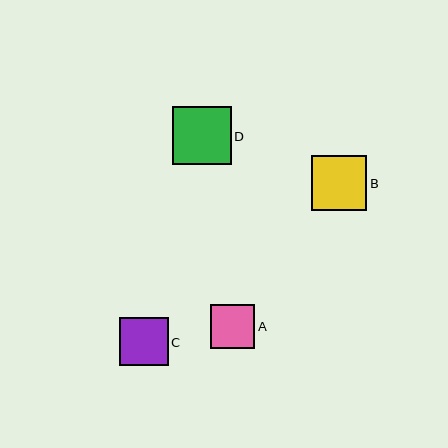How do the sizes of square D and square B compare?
Square D and square B are approximately the same size.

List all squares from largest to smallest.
From largest to smallest: D, B, C, A.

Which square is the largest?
Square D is the largest with a size of approximately 59 pixels.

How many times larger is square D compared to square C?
Square D is approximately 1.2 times the size of square C.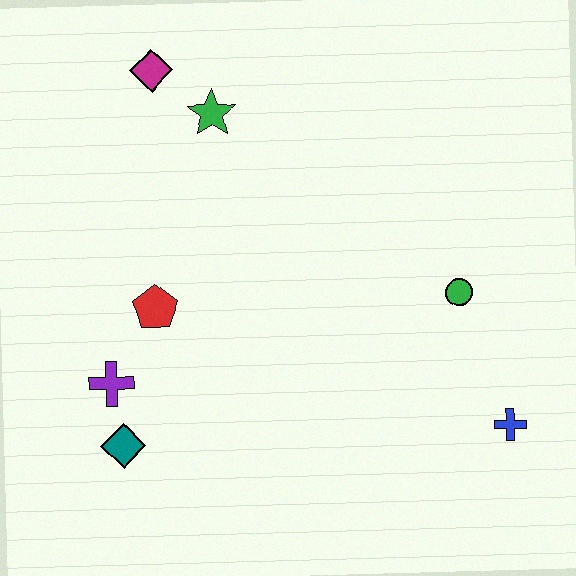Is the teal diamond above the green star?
No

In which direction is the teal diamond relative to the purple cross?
The teal diamond is below the purple cross.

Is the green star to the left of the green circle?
Yes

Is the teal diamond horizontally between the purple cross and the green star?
Yes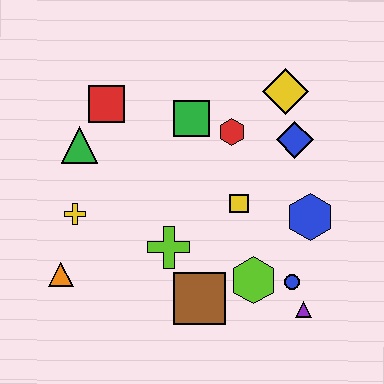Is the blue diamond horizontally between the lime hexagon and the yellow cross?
No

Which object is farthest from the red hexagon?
The orange triangle is farthest from the red hexagon.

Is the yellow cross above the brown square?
Yes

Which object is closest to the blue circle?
The purple triangle is closest to the blue circle.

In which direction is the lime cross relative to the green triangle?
The lime cross is below the green triangle.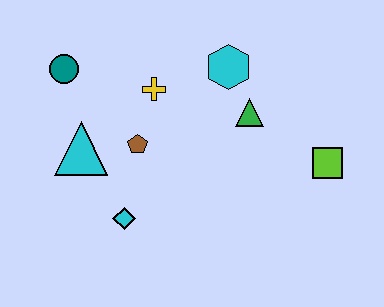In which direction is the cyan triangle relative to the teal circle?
The cyan triangle is below the teal circle.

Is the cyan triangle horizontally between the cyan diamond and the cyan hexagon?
No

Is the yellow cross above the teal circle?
No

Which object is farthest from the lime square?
The teal circle is farthest from the lime square.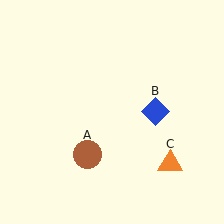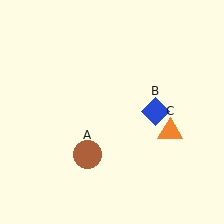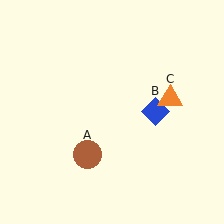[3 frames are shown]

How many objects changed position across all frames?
1 object changed position: orange triangle (object C).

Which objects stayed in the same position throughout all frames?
Brown circle (object A) and blue diamond (object B) remained stationary.